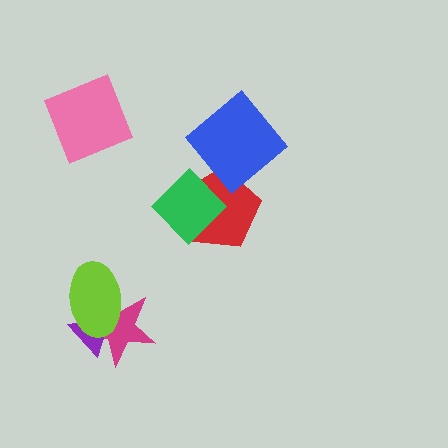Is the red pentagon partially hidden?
Yes, it is partially covered by another shape.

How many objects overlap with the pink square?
0 objects overlap with the pink square.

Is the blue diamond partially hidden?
No, no other shape covers it.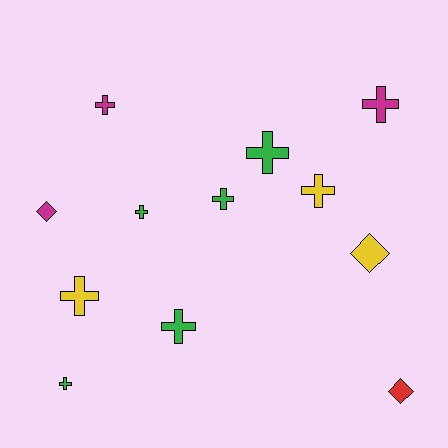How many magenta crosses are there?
There are 2 magenta crosses.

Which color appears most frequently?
Green, with 5 objects.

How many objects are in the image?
There are 12 objects.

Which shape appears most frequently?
Cross, with 9 objects.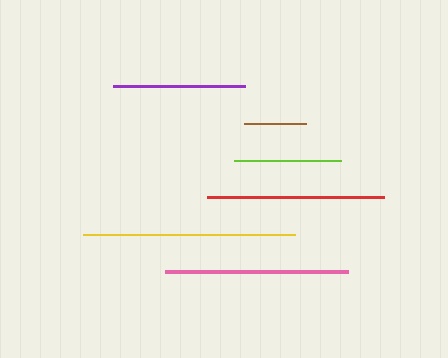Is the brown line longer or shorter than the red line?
The red line is longer than the brown line.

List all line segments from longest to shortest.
From longest to shortest: yellow, pink, red, purple, lime, brown.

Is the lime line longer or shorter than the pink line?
The pink line is longer than the lime line.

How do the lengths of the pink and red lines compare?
The pink and red lines are approximately the same length.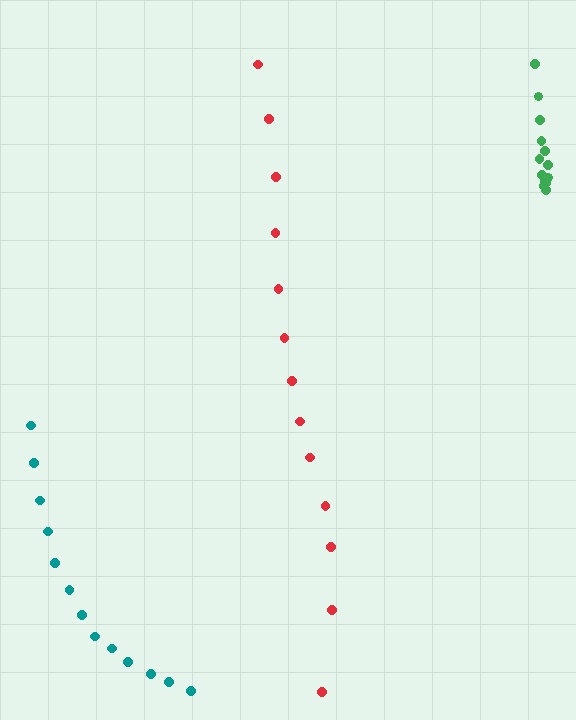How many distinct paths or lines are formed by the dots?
There are 3 distinct paths.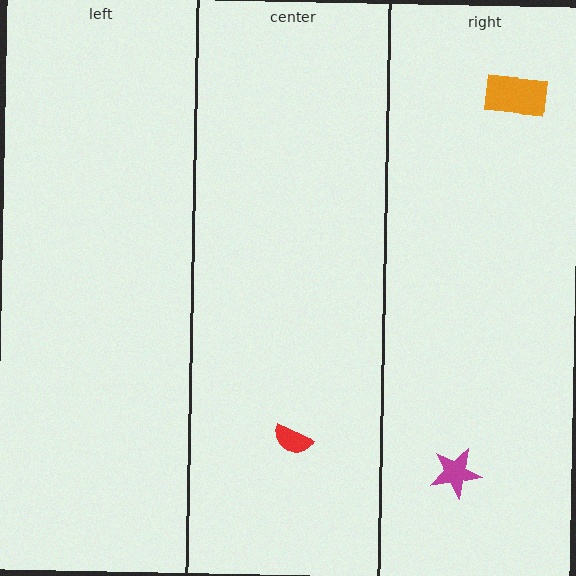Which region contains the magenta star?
The right region.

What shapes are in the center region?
The red semicircle.